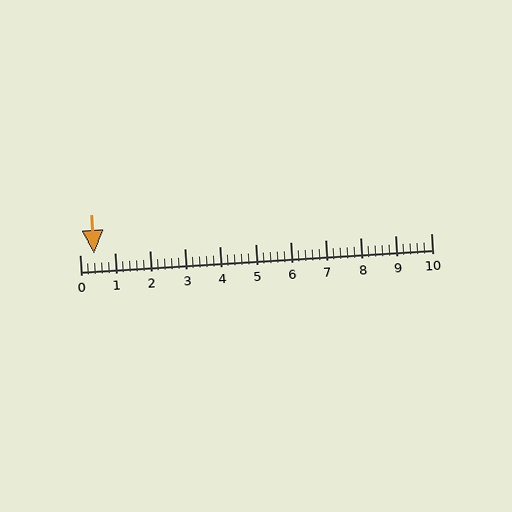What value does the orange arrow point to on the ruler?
The orange arrow points to approximately 0.4.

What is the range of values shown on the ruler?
The ruler shows values from 0 to 10.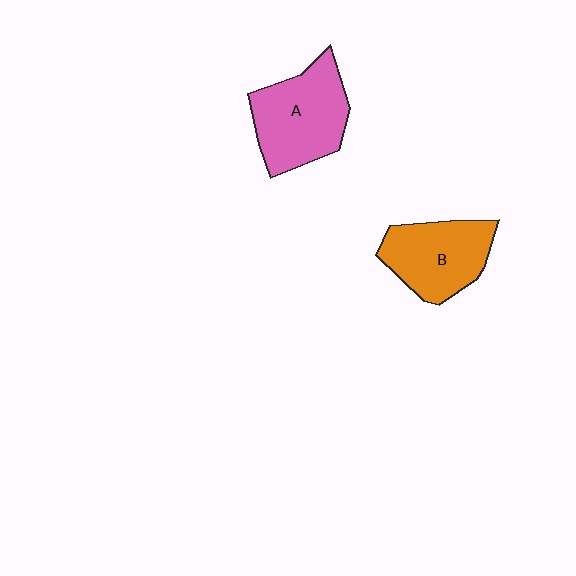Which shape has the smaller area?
Shape B (orange).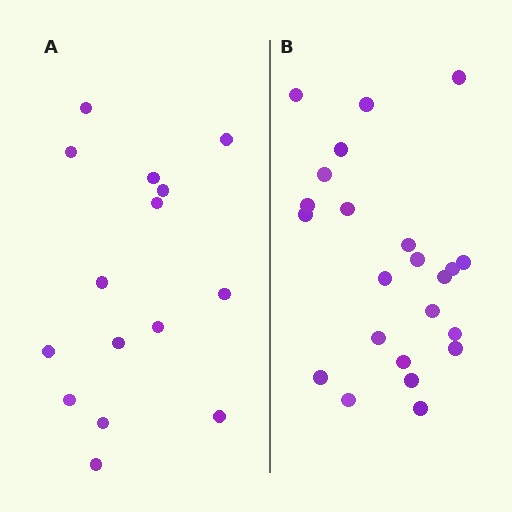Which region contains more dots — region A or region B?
Region B (the right region) has more dots.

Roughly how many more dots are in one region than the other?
Region B has roughly 8 or so more dots than region A.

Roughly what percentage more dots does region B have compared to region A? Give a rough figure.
About 55% more.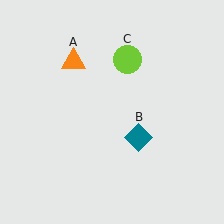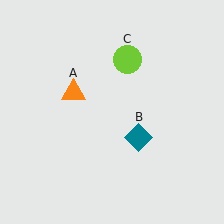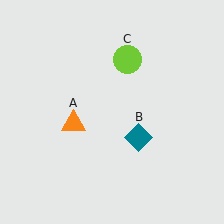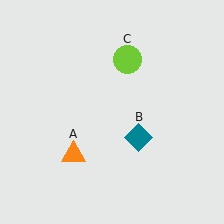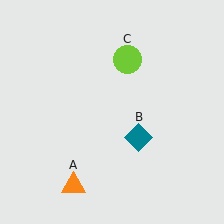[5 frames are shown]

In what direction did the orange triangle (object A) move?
The orange triangle (object A) moved down.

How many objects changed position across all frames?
1 object changed position: orange triangle (object A).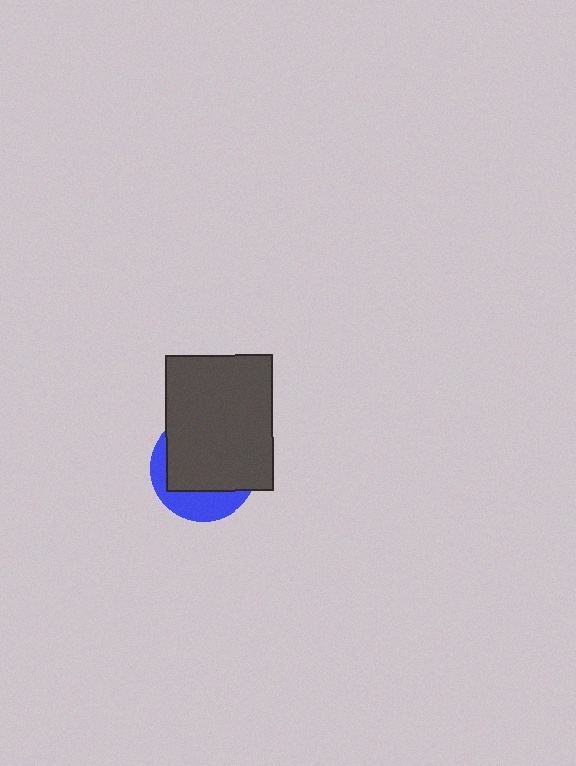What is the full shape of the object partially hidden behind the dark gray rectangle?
The partially hidden object is a blue circle.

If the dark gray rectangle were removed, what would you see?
You would see the complete blue circle.